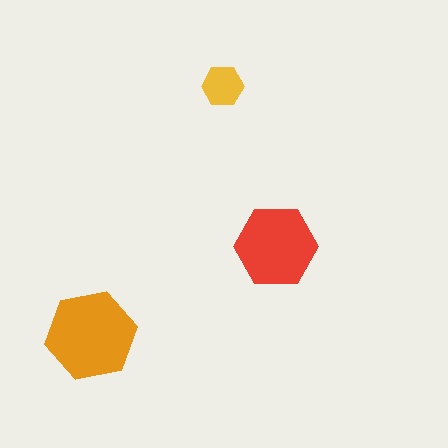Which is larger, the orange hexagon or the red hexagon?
The orange one.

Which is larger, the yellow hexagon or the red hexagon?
The red one.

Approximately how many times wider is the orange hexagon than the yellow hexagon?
About 2 times wider.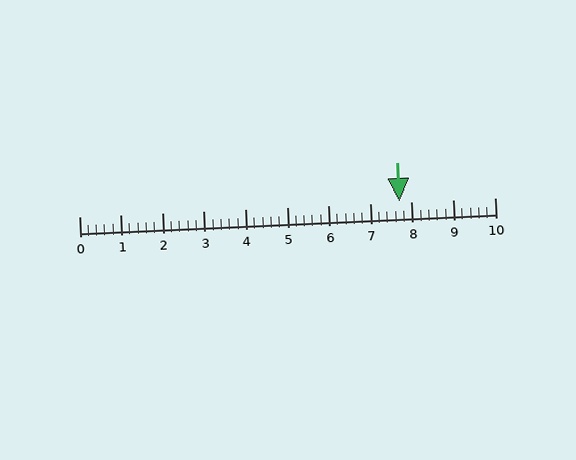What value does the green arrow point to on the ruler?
The green arrow points to approximately 7.7.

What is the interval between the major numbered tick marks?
The major tick marks are spaced 1 units apart.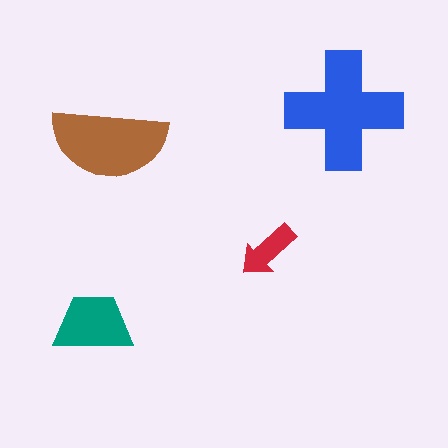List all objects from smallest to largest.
The red arrow, the teal trapezoid, the brown semicircle, the blue cross.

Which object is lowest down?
The teal trapezoid is bottommost.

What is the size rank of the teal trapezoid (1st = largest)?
3rd.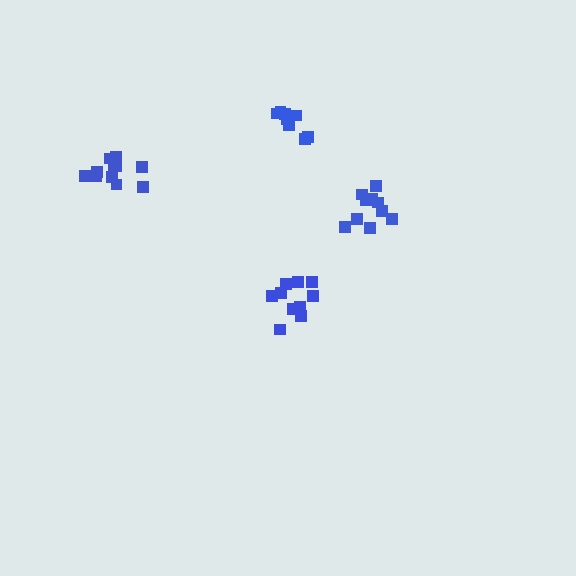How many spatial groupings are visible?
There are 4 spatial groupings.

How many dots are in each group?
Group 1: 10 dots, Group 2: 11 dots, Group 3: 8 dots, Group 4: 11 dots (40 total).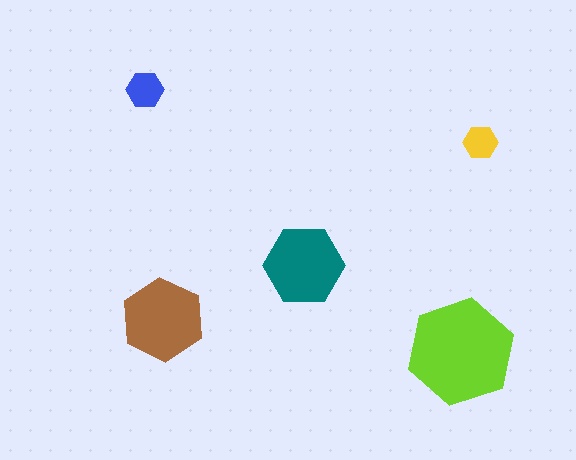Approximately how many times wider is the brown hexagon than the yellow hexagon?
About 2.5 times wider.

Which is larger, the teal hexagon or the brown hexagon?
The brown one.